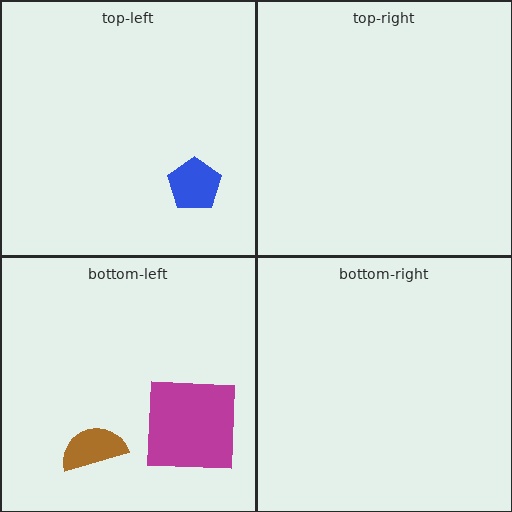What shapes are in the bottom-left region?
The brown semicircle, the magenta square.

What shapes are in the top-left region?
The blue pentagon.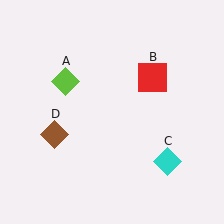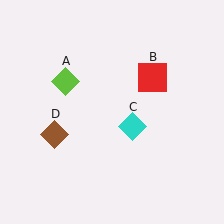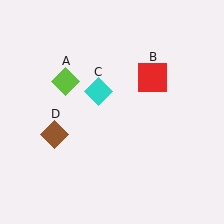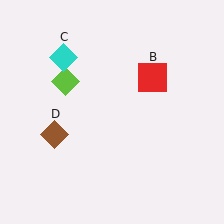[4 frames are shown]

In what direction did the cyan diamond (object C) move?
The cyan diamond (object C) moved up and to the left.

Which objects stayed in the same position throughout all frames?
Lime diamond (object A) and red square (object B) and brown diamond (object D) remained stationary.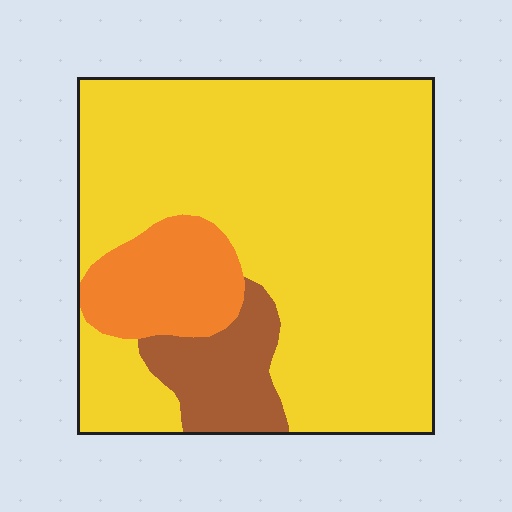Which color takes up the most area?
Yellow, at roughly 75%.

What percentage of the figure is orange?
Orange covers about 10% of the figure.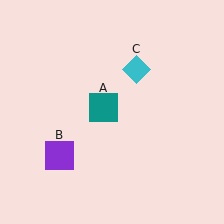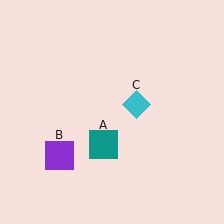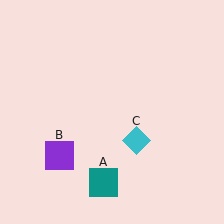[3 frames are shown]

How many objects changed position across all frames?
2 objects changed position: teal square (object A), cyan diamond (object C).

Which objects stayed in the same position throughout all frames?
Purple square (object B) remained stationary.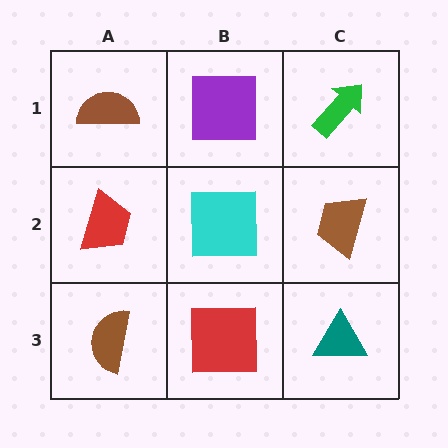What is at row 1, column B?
A purple square.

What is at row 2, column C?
A brown trapezoid.